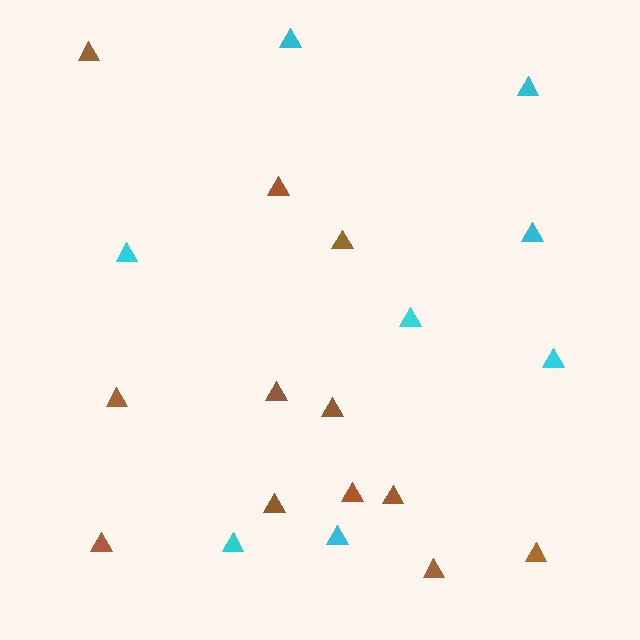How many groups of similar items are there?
There are 2 groups: one group of brown triangles (12) and one group of cyan triangles (8).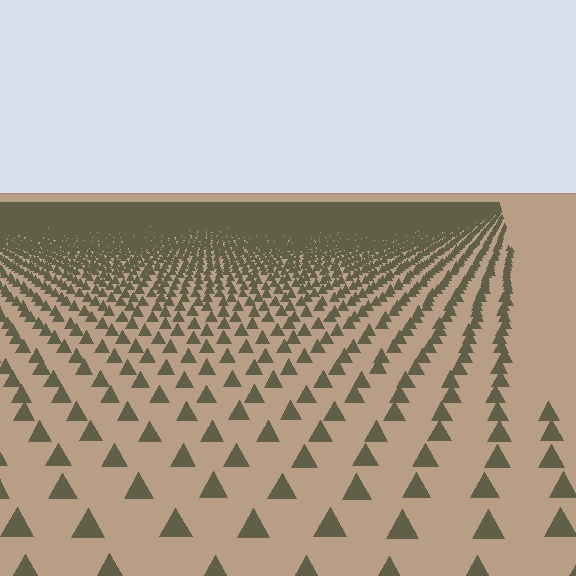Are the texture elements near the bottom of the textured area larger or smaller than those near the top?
Larger. Near the bottom, elements are closer to the viewer and appear at a bigger on-screen size.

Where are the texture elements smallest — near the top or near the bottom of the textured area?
Near the top.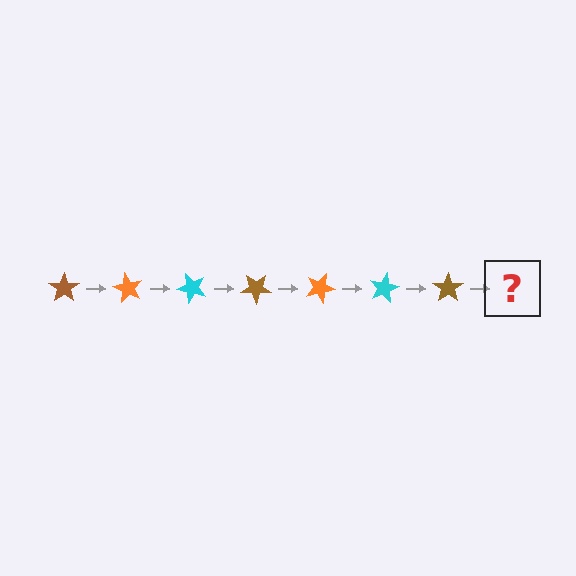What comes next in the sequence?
The next element should be an orange star, rotated 420 degrees from the start.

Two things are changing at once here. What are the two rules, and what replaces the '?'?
The two rules are that it rotates 60 degrees each step and the color cycles through brown, orange, and cyan. The '?' should be an orange star, rotated 420 degrees from the start.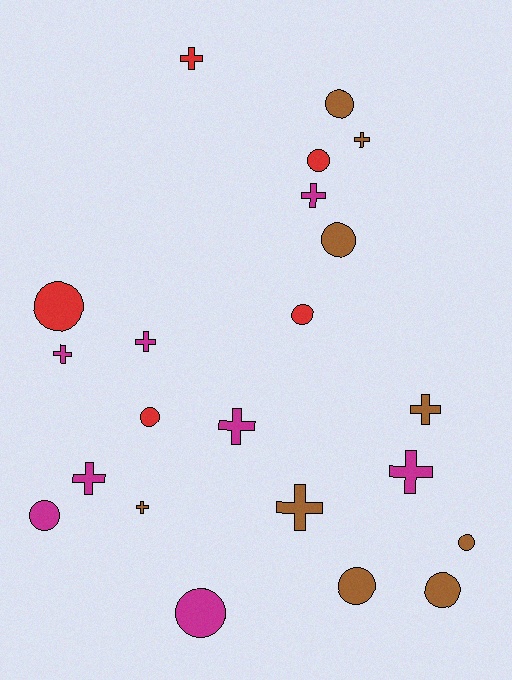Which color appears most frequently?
Brown, with 9 objects.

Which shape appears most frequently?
Circle, with 11 objects.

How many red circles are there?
There are 4 red circles.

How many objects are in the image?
There are 22 objects.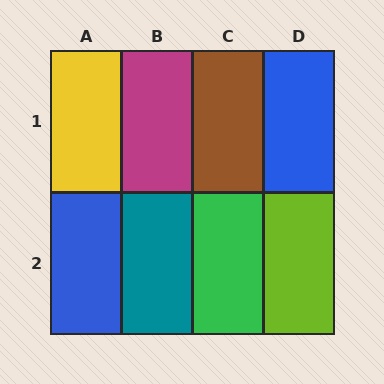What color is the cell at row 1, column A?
Yellow.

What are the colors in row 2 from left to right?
Blue, teal, green, lime.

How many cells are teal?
1 cell is teal.